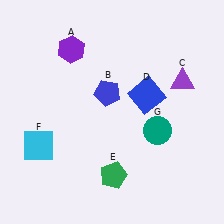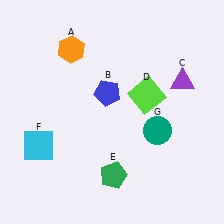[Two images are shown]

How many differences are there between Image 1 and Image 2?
There are 2 differences between the two images.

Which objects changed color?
A changed from purple to orange. D changed from blue to lime.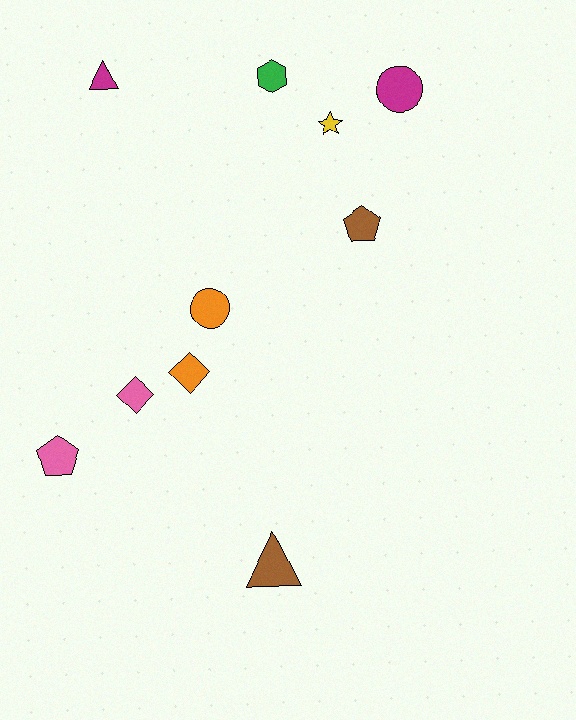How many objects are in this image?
There are 10 objects.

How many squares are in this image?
There are no squares.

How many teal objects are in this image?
There are no teal objects.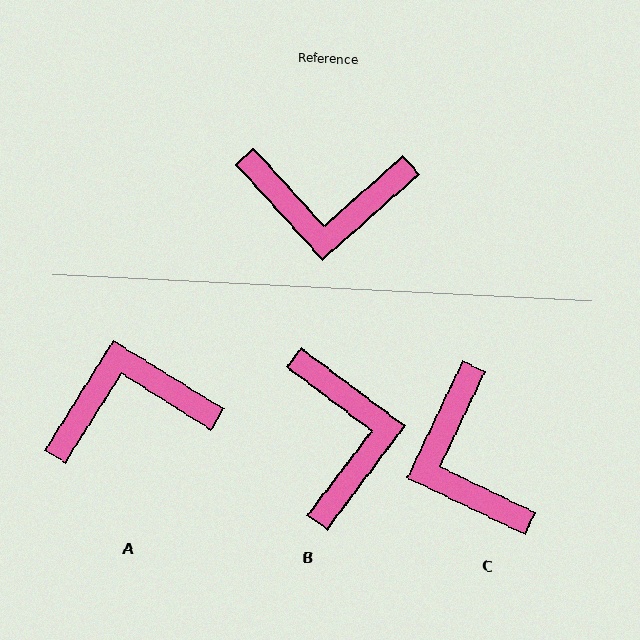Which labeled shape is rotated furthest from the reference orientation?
A, about 164 degrees away.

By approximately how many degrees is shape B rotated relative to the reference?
Approximately 101 degrees counter-clockwise.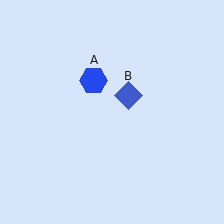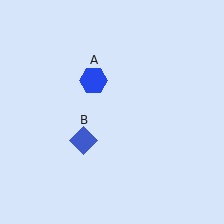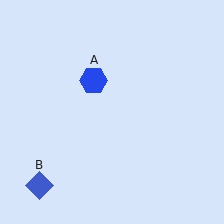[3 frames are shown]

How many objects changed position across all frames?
1 object changed position: blue diamond (object B).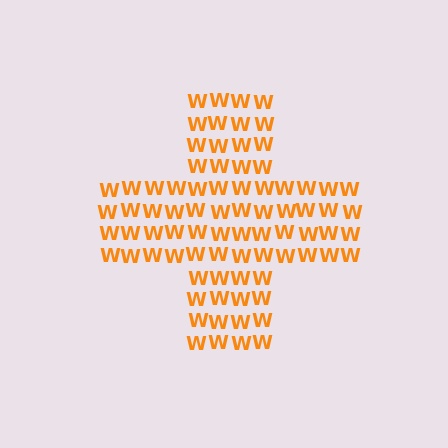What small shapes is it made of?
It is made of small letter W's.